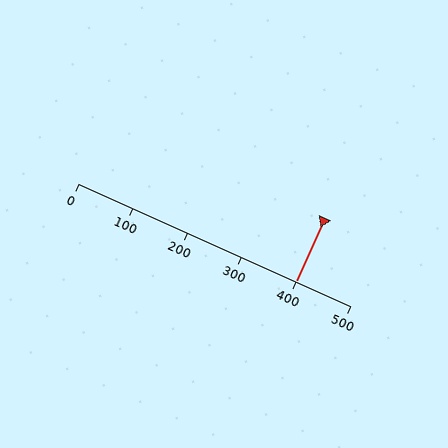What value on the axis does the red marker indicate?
The marker indicates approximately 400.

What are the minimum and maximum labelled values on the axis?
The axis runs from 0 to 500.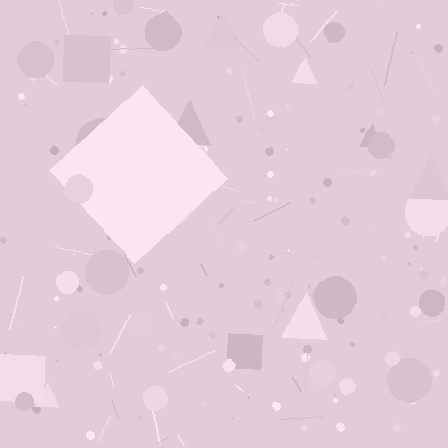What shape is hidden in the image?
A diamond is hidden in the image.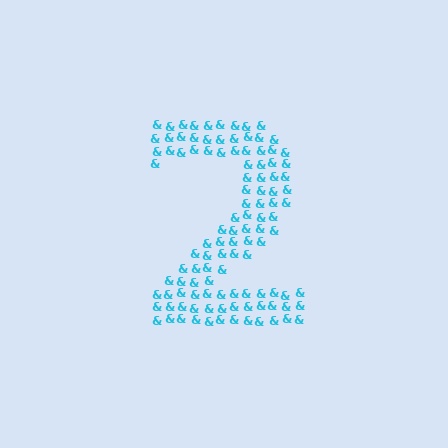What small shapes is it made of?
It is made of small ampersands.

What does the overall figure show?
The overall figure shows the digit 2.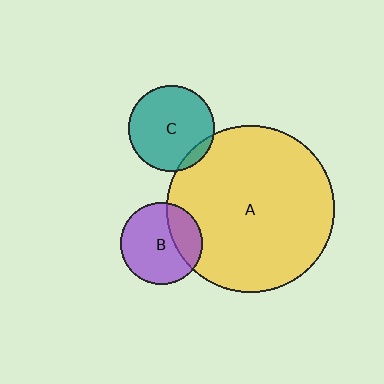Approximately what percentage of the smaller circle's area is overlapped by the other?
Approximately 30%.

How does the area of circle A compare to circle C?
Approximately 3.8 times.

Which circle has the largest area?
Circle A (yellow).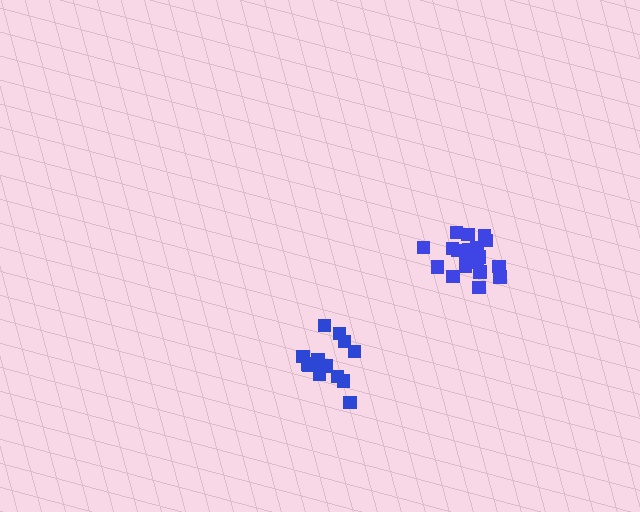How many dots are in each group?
Group 1: 14 dots, Group 2: 19 dots (33 total).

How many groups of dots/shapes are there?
There are 2 groups.